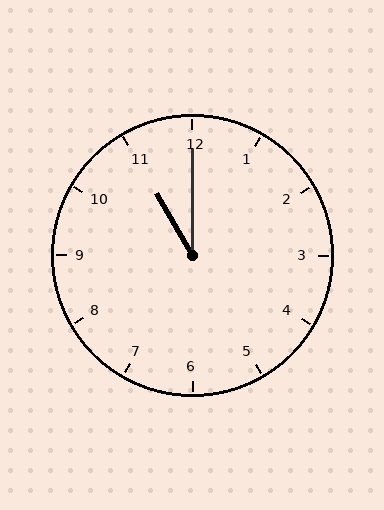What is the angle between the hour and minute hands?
Approximately 30 degrees.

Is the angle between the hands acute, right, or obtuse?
It is acute.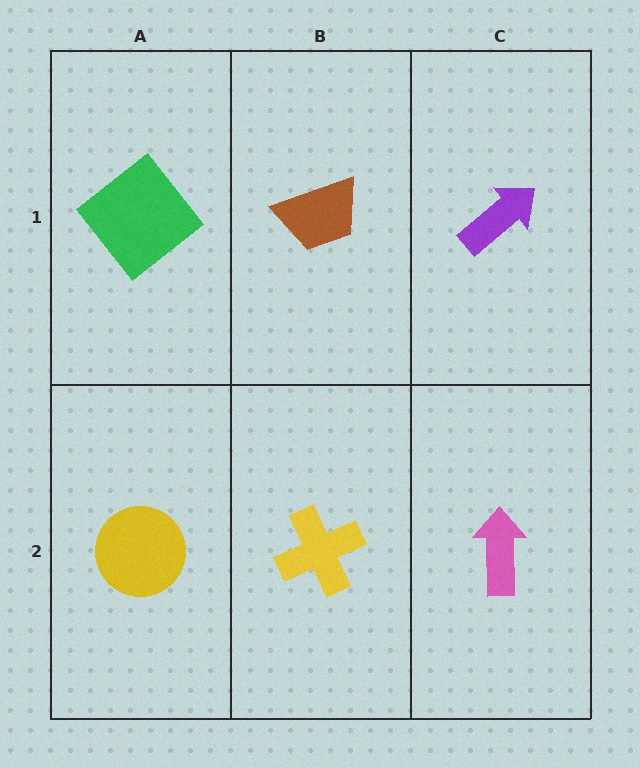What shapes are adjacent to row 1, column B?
A yellow cross (row 2, column B), a green diamond (row 1, column A), a purple arrow (row 1, column C).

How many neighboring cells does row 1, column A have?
2.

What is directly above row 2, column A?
A green diamond.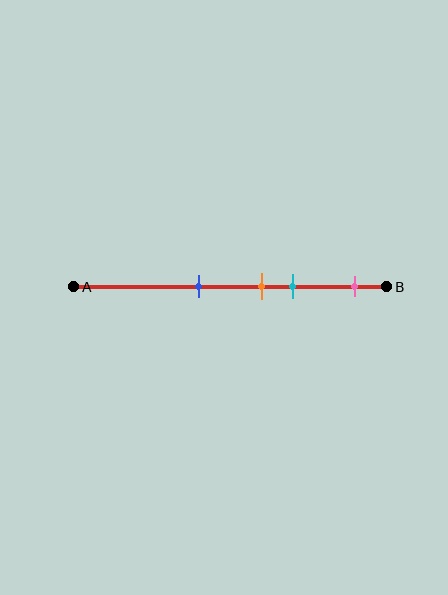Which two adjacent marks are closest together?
The orange and cyan marks are the closest adjacent pair.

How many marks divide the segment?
There are 4 marks dividing the segment.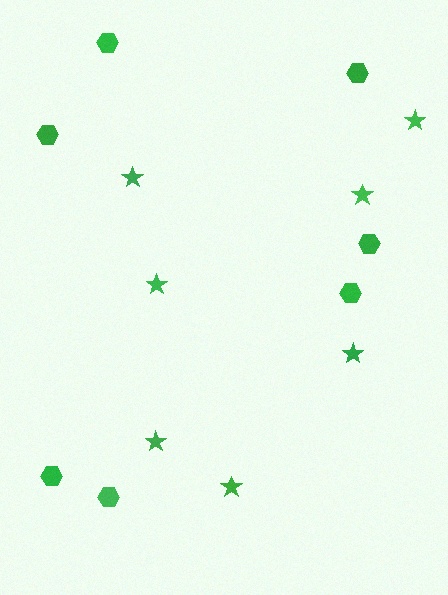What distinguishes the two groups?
There are 2 groups: one group of stars (7) and one group of hexagons (7).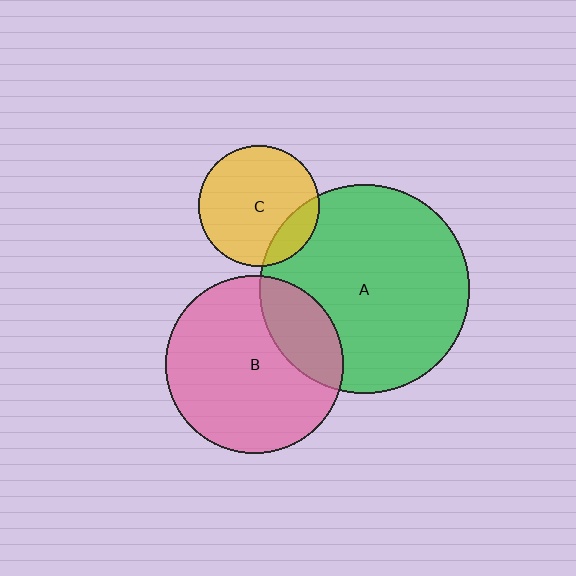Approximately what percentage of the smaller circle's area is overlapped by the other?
Approximately 25%.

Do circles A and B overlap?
Yes.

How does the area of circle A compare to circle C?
Approximately 3.0 times.